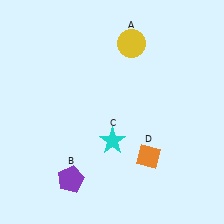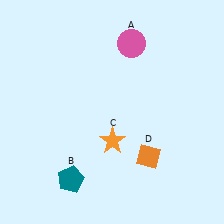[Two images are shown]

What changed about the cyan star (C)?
In Image 1, C is cyan. In Image 2, it changed to orange.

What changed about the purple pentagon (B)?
In Image 1, B is purple. In Image 2, it changed to teal.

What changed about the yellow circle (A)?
In Image 1, A is yellow. In Image 2, it changed to pink.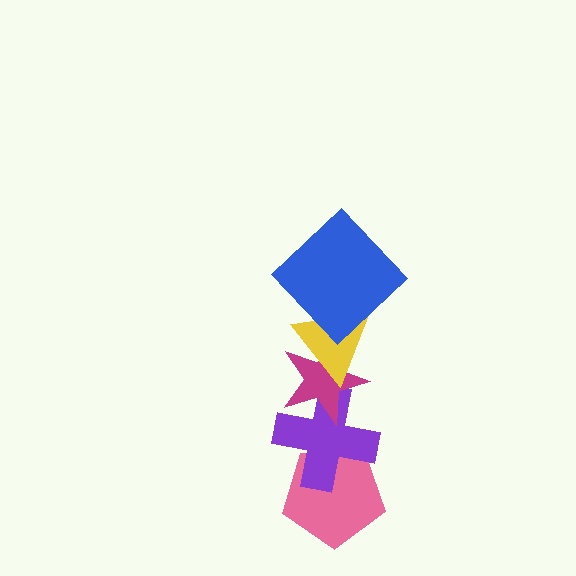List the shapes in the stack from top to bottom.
From top to bottom: the blue diamond, the yellow triangle, the magenta star, the purple cross, the pink pentagon.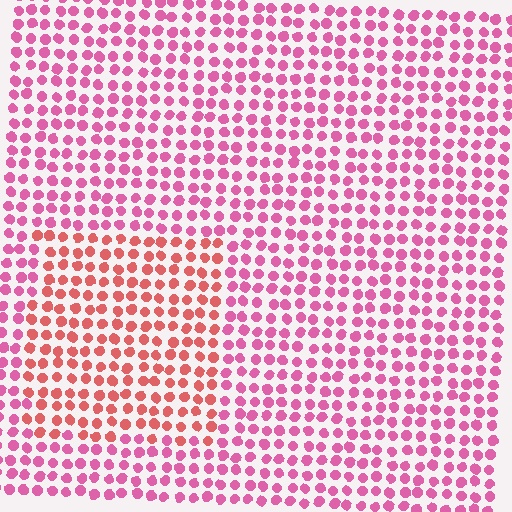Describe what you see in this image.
The image is filled with small pink elements in a uniform arrangement. A rectangle-shaped region is visible where the elements are tinted to a slightly different hue, forming a subtle color boundary.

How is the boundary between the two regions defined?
The boundary is defined purely by a slight shift in hue (about 32 degrees). Spacing, size, and orientation are identical on both sides.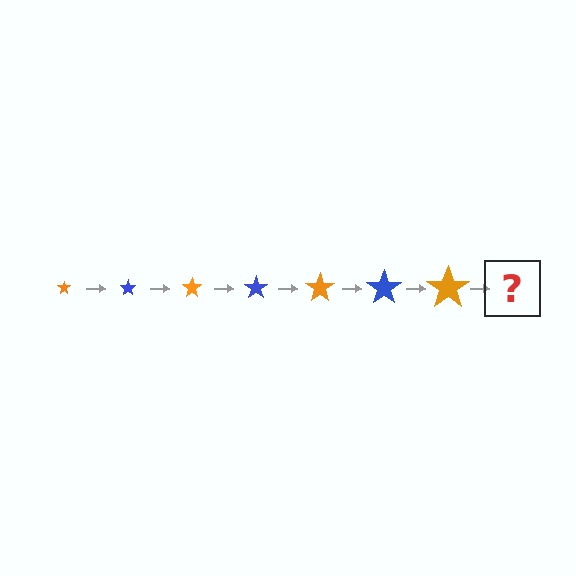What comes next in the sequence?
The next element should be a blue star, larger than the previous one.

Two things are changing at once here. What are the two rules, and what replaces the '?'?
The two rules are that the star grows larger each step and the color cycles through orange and blue. The '?' should be a blue star, larger than the previous one.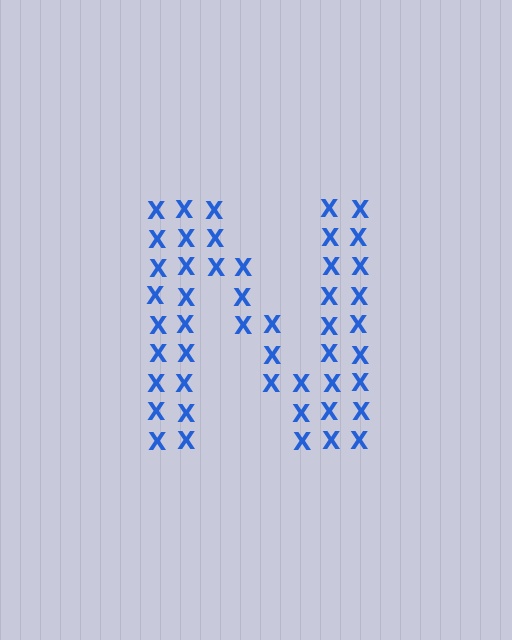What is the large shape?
The large shape is the letter N.